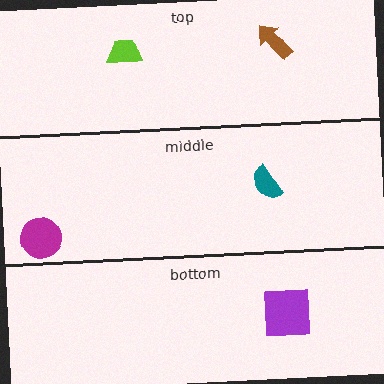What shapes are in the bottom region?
The purple square.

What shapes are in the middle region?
The teal semicircle, the magenta circle.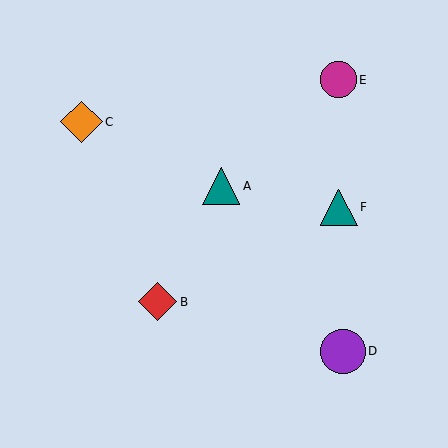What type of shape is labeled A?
Shape A is a teal triangle.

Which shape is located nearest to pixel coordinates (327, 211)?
The teal triangle (labeled F) at (339, 207) is nearest to that location.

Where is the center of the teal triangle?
The center of the teal triangle is at (339, 207).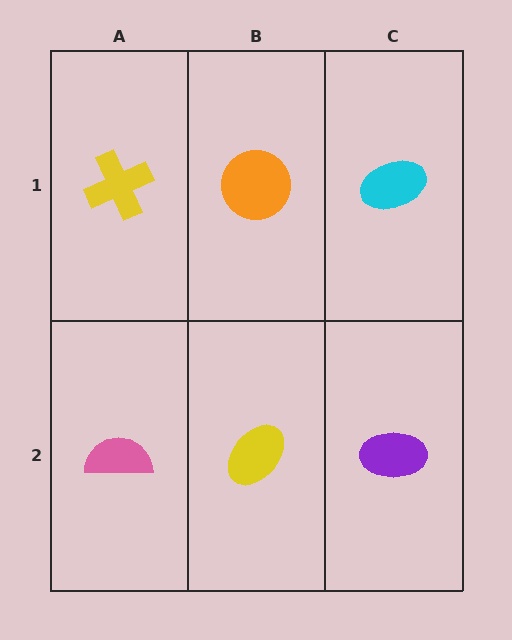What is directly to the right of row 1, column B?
A cyan ellipse.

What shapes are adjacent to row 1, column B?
A yellow ellipse (row 2, column B), a yellow cross (row 1, column A), a cyan ellipse (row 1, column C).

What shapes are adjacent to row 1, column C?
A purple ellipse (row 2, column C), an orange circle (row 1, column B).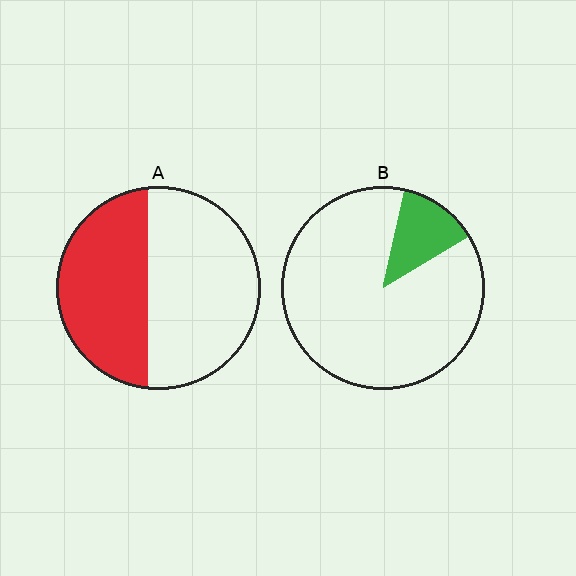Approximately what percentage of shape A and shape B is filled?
A is approximately 45% and B is approximately 15%.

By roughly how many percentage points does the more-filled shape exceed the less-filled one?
By roughly 30 percentage points (A over B).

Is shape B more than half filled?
No.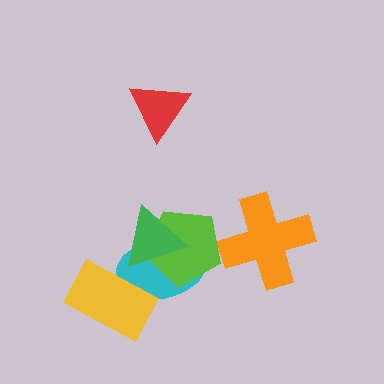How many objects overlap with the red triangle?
0 objects overlap with the red triangle.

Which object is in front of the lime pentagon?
The green triangle is in front of the lime pentagon.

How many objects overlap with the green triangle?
2 objects overlap with the green triangle.